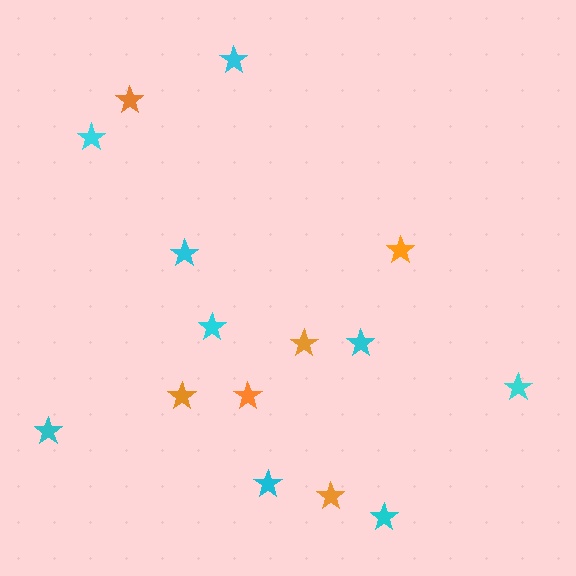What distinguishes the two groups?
There are 2 groups: one group of cyan stars (9) and one group of orange stars (6).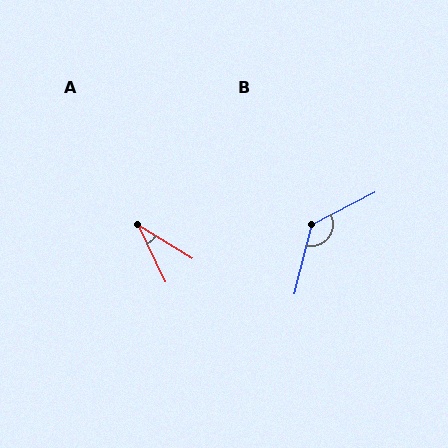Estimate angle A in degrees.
Approximately 33 degrees.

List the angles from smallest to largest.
A (33°), B (132°).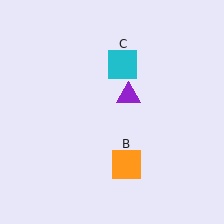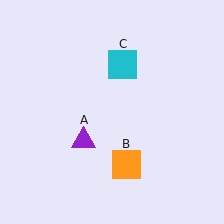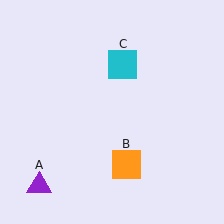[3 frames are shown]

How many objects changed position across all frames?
1 object changed position: purple triangle (object A).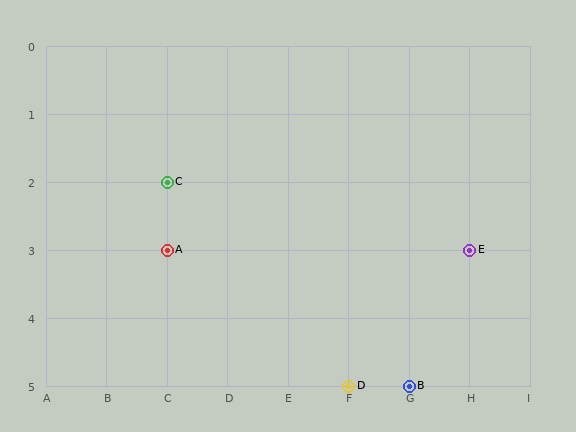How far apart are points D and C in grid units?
Points D and C are 3 columns and 3 rows apart (about 4.2 grid units diagonally).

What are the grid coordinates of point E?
Point E is at grid coordinates (H, 3).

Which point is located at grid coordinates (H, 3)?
Point E is at (H, 3).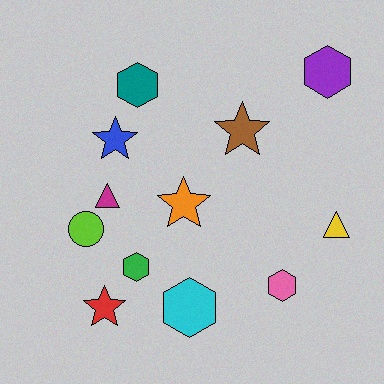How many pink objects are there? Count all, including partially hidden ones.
There is 1 pink object.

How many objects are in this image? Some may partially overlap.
There are 12 objects.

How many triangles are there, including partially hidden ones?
There are 2 triangles.